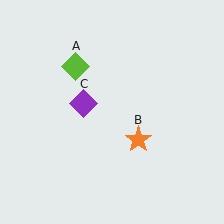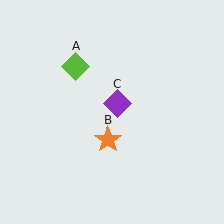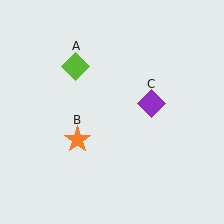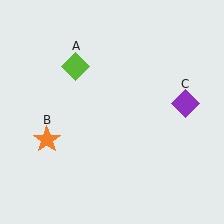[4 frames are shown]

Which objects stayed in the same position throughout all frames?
Lime diamond (object A) remained stationary.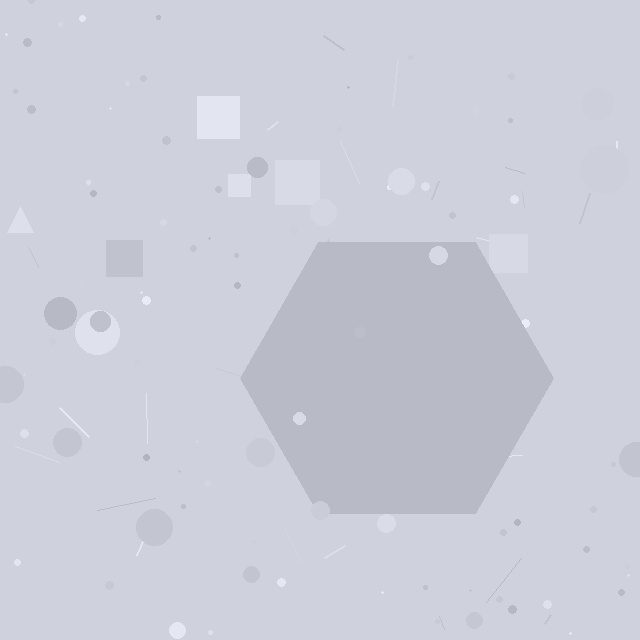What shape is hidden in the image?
A hexagon is hidden in the image.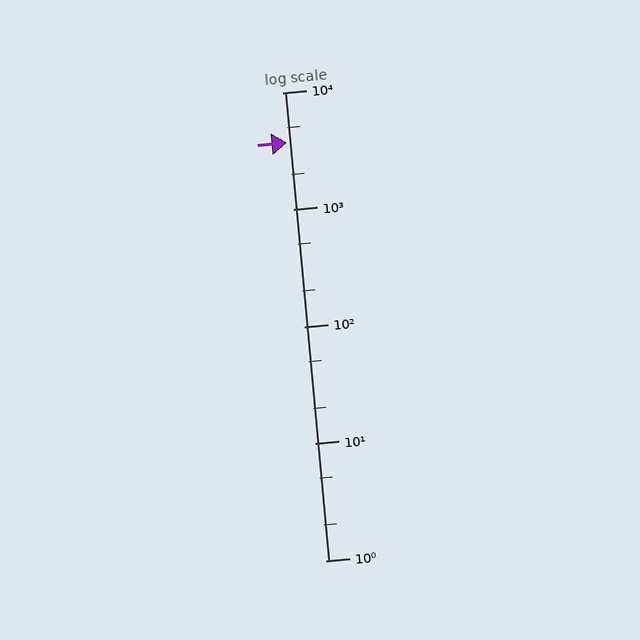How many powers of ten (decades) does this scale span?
The scale spans 4 decades, from 1 to 10000.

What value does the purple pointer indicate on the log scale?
The pointer indicates approximately 3700.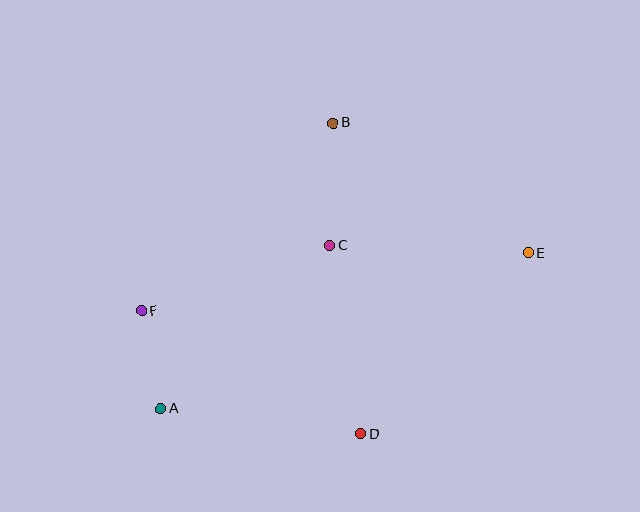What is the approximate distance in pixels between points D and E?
The distance between D and E is approximately 247 pixels.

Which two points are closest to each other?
Points A and F are closest to each other.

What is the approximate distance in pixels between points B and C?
The distance between B and C is approximately 123 pixels.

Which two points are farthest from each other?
Points A and E are farthest from each other.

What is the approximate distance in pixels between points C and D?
The distance between C and D is approximately 191 pixels.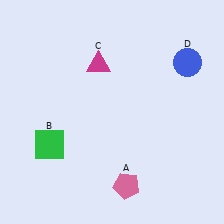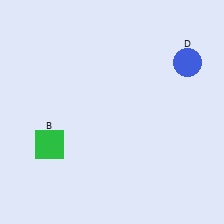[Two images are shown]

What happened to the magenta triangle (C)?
The magenta triangle (C) was removed in Image 2. It was in the top-left area of Image 1.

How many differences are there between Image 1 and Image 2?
There are 2 differences between the two images.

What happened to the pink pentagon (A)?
The pink pentagon (A) was removed in Image 2. It was in the bottom-right area of Image 1.